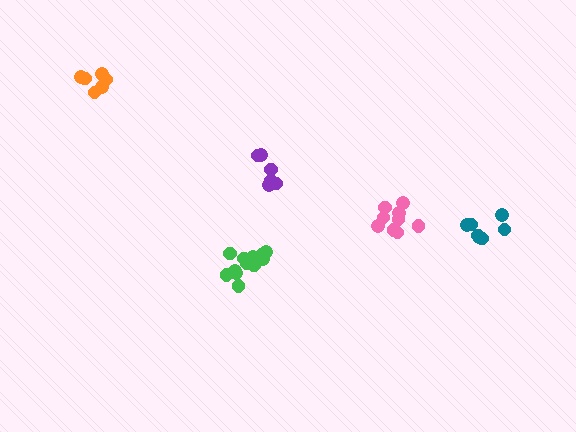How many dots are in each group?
Group 1: 7 dots, Group 2: 12 dots, Group 3: 6 dots, Group 4: 6 dots, Group 5: 9 dots (40 total).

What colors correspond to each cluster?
The clusters are colored: teal, green, orange, purple, pink.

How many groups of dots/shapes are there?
There are 5 groups.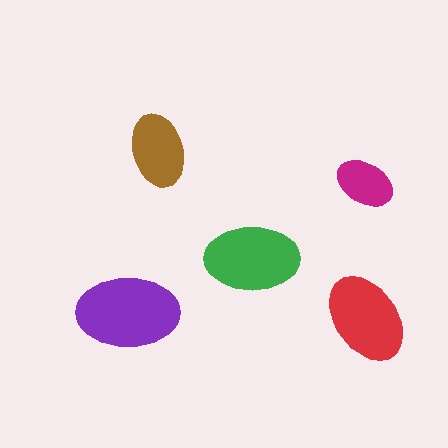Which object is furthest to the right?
The red ellipse is rightmost.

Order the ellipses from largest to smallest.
the purple one, the green one, the red one, the brown one, the magenta one.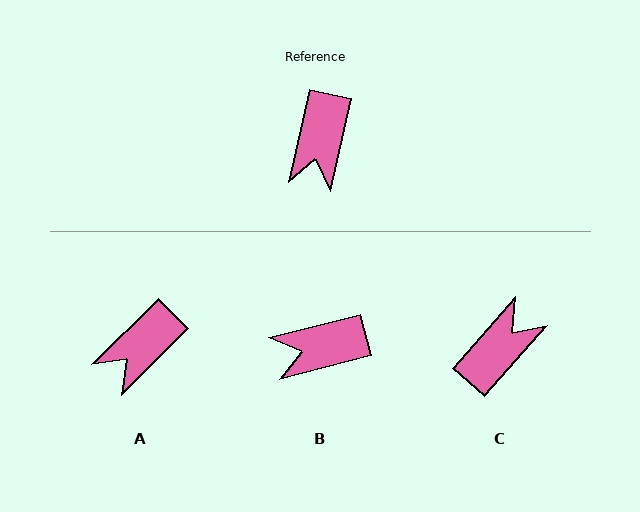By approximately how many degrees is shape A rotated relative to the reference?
Approximately 33 degrees clockwise.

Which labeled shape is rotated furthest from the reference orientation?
C, about 151 degrees away.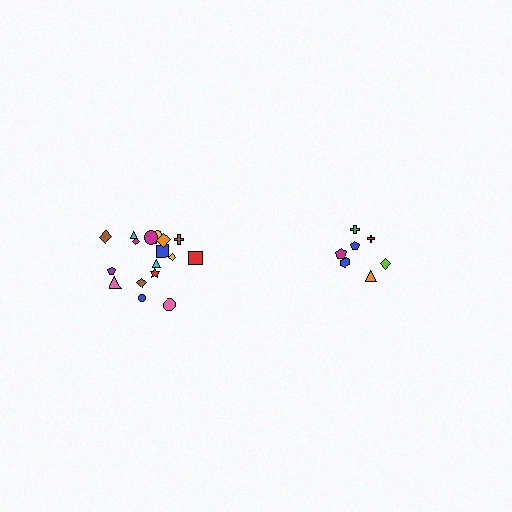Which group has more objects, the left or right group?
The left group.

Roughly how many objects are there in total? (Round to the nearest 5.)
Roughly 25 objects in total.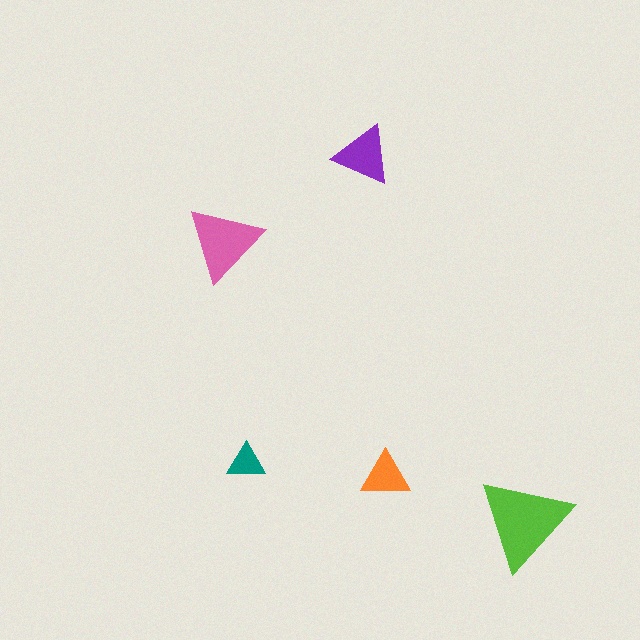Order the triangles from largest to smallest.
the lime one, the pink one, the purple one, the orange one, the teal one.